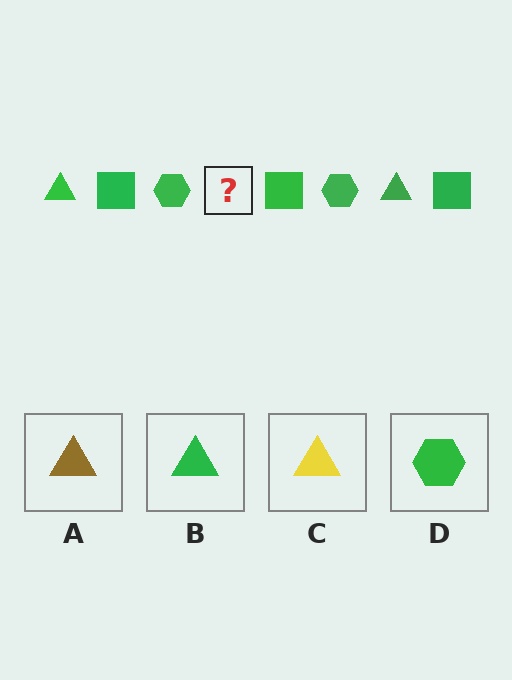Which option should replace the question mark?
Option B.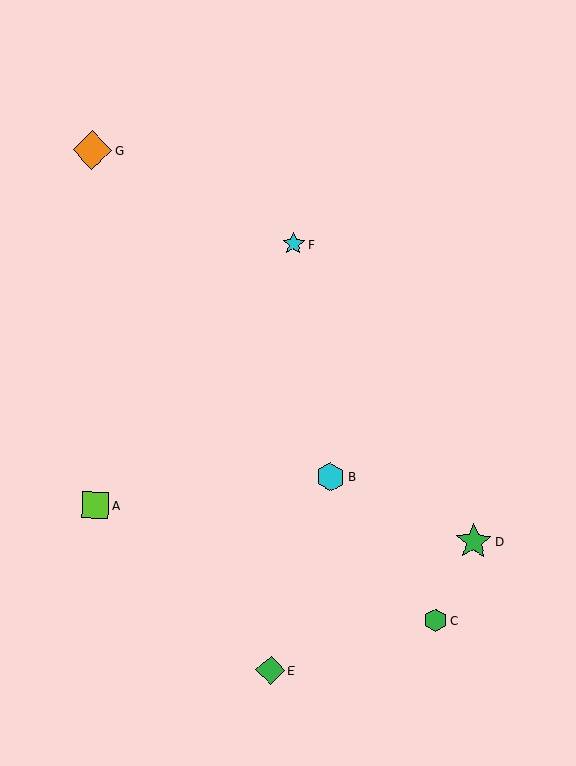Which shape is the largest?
The orange diamond (labeled G) is the largest.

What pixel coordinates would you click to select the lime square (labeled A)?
Click at (95, 505) to select the lime square A.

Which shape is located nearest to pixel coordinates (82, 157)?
The orange diamond (labeled G) at (92, 150) is nearest to that location.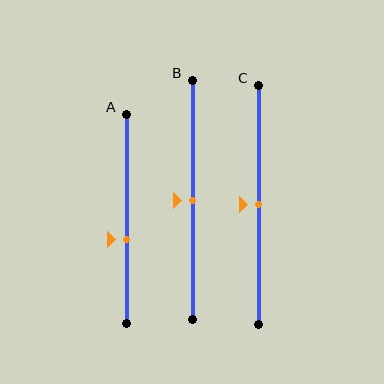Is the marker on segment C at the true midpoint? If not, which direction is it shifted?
Yes, the marker on segment C is at the true midpoint.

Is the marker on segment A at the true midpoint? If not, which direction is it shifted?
No, the marker on segment A is shifted downward by about 10% of the segment length.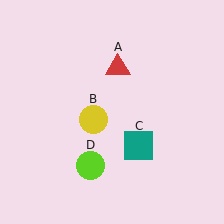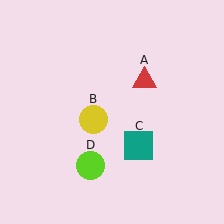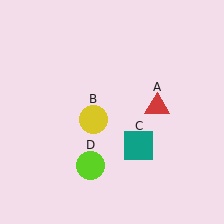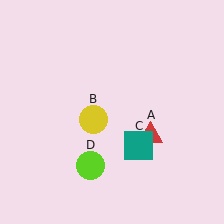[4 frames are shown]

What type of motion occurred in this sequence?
The red triangle (object A) rotated clockwise around the center of the scene.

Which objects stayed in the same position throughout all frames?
Yellow circle (object B) and teal square (object C) and lime circle (object D) remained stationary.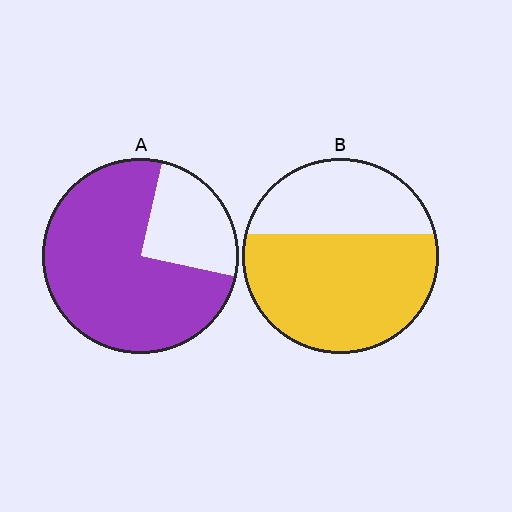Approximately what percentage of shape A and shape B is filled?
A is approximately 75% and B is approximately 65%.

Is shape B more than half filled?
Yes.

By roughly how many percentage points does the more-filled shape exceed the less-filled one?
By roughly 10 percentage points (A over B).